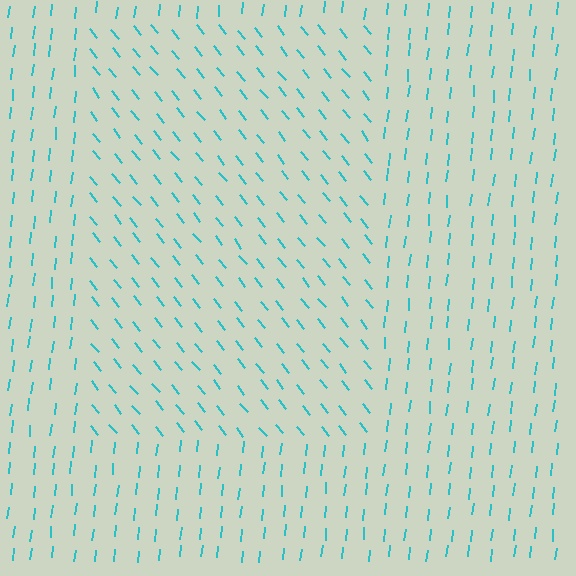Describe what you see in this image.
The image is filled with small cyan line segments. A rectangle region in the image has lines oriented differently from the surrounding lines, creating a visible texture boundary.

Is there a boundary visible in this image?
Yes, there is a texture boundary formed by a change in line orientation.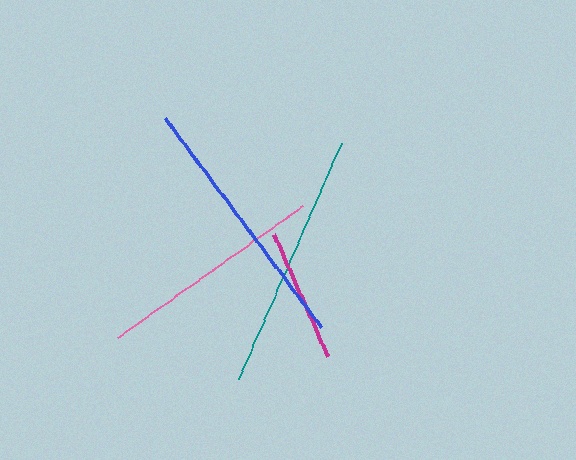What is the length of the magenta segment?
The magenta segment is approximately 133 pixels long.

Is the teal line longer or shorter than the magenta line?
The teal line is longer than the magenta line.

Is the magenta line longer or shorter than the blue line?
The blue line is longer than the magenta line.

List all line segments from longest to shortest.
From longest to shortest: blue, teal, pink, magenta.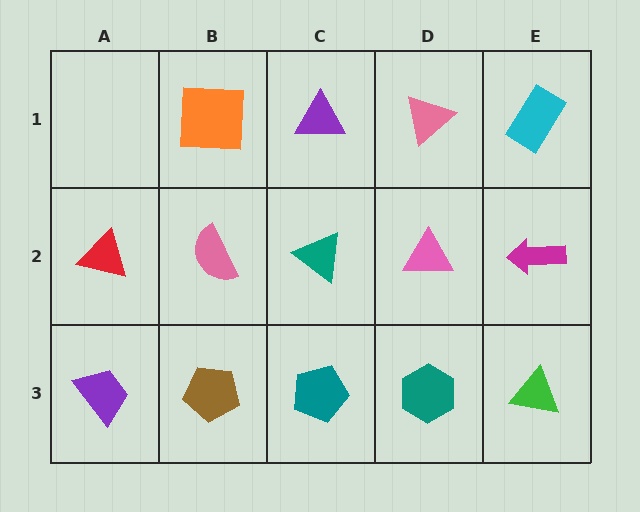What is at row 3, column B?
A brown pentagon.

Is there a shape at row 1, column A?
No, that cell is empty.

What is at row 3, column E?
A green triangle.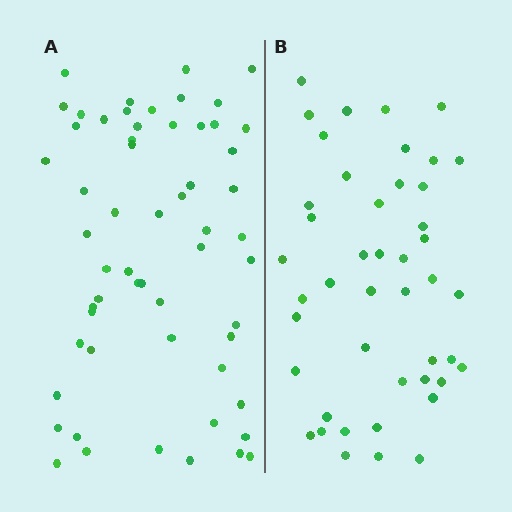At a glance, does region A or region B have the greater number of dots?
Region A (the left region) has more dots.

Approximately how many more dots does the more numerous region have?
Region A has approximately 15 more dots than region B.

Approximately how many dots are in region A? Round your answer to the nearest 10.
About 60 dots. (The exact count is 58, which rounds to 60.)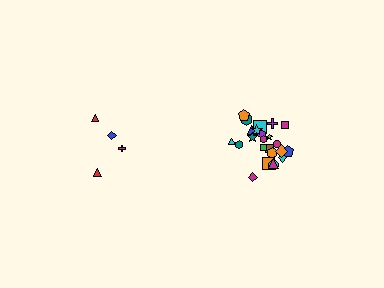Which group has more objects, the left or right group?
The right group.